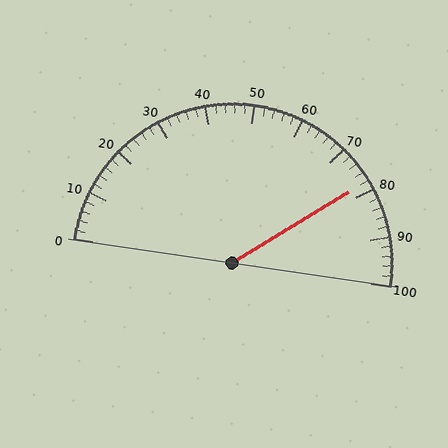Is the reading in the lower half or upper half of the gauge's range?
The reading is in the upper half of the range (0 to 100).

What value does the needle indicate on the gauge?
The needle indicates approximately 78.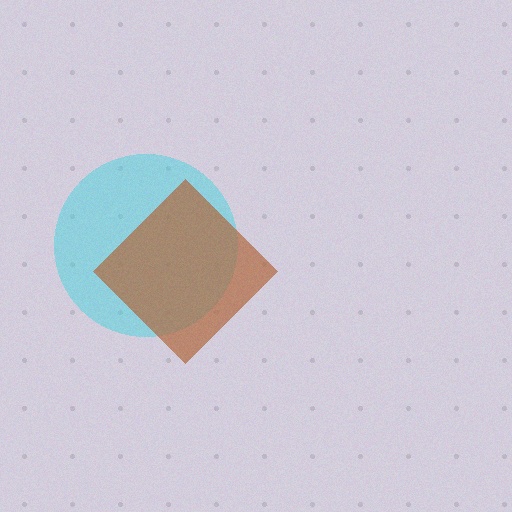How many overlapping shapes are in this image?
There are 2 overlapping shapes in the image.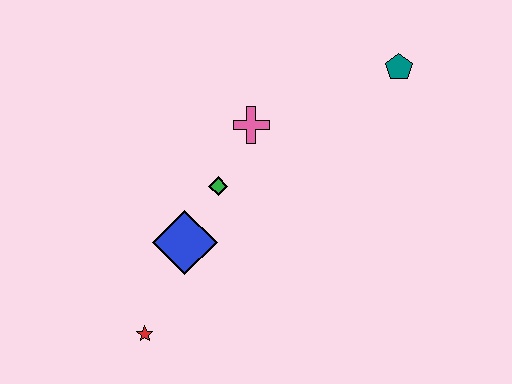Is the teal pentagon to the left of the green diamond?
No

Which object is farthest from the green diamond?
The teal pentagon is farthest from the green diamond.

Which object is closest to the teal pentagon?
The pink cross is closest to the teal pentagon.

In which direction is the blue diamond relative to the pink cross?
The blue diamond is below the pink cross.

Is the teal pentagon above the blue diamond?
Yes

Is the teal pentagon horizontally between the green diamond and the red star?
No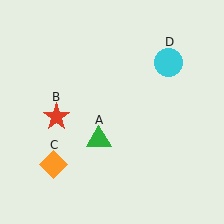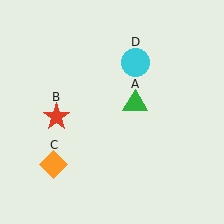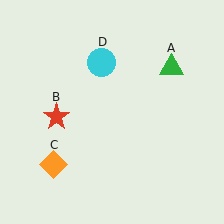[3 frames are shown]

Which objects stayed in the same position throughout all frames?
Red star (object B) and orange diamond (object C) remained stationary.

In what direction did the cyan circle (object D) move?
The cyan circle (object D) moved left.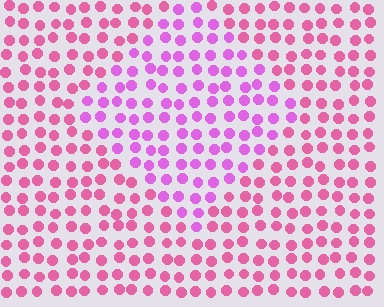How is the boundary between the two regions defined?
The boundary is defined purely by a slight shift in hue (about 31 degrees). Spacing, size, and orientation are identical on both sides.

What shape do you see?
I see a diamond.